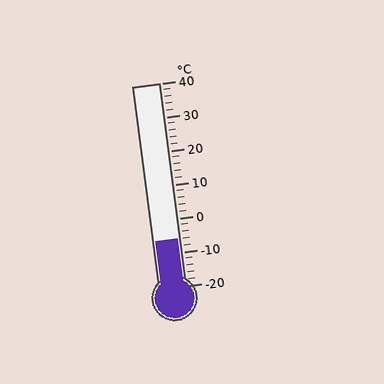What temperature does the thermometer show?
The thermometer shows approximately -6°C.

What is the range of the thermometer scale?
The thermometer scale ranges from -20°C to 40°C.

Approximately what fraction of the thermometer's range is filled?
The thermometer is filled to approximately 25% of its range.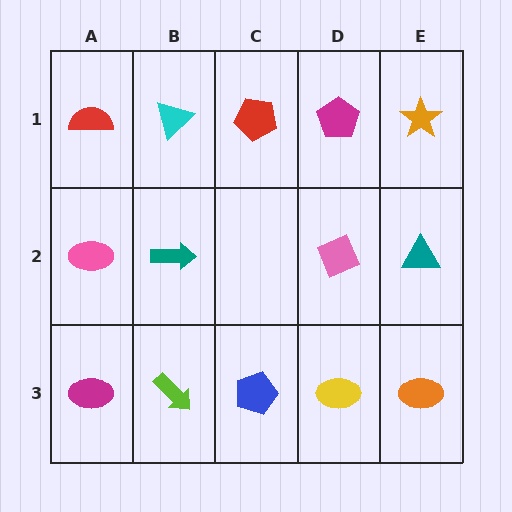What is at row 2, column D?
A pink diamond.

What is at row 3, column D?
A yellow ellipse.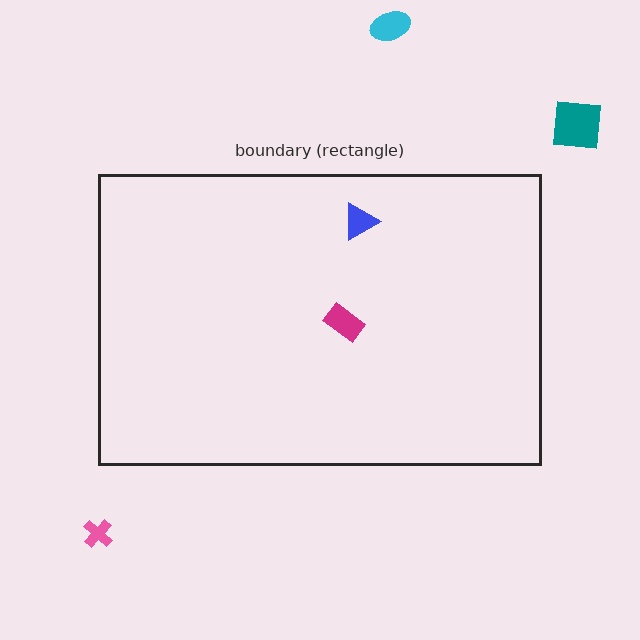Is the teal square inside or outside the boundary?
Outside.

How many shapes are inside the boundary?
2 inside, 3 outside.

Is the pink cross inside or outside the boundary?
Outside.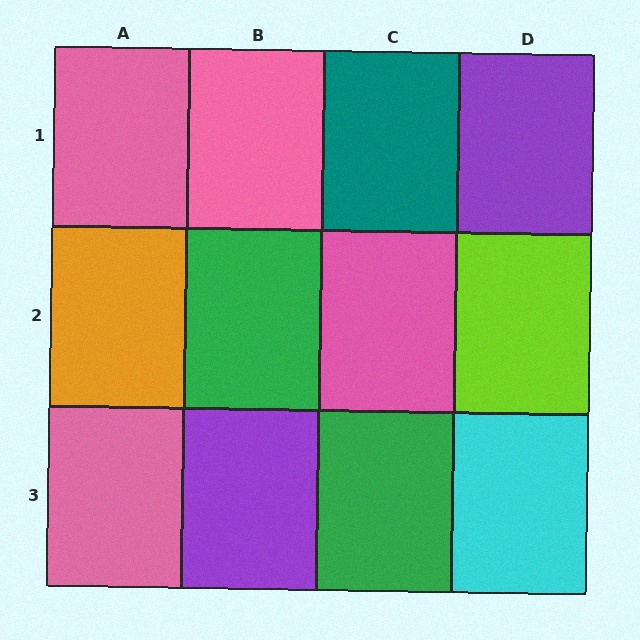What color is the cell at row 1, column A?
Pink.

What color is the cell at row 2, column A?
Orange.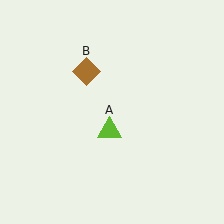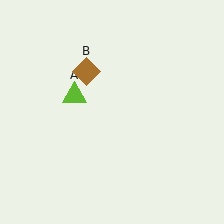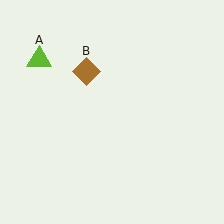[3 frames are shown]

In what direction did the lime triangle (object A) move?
The lime triangle (object A) moved up and to the left.